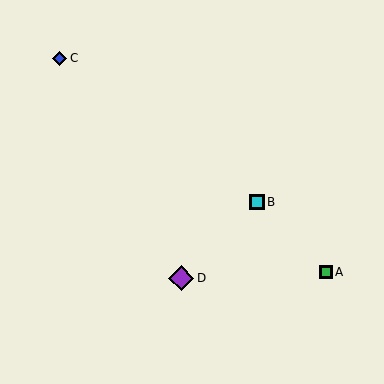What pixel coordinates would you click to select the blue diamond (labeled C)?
Click at (60, 58) to select the blue diamond C.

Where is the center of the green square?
The center of the green square is at (326, 272).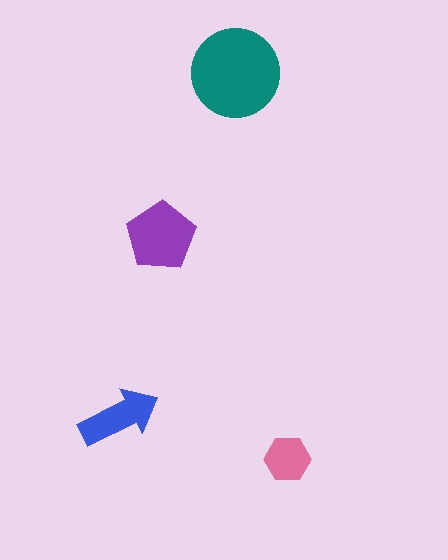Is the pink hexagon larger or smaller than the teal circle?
Smaller.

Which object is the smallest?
The pink hexagon.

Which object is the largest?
The teal circle.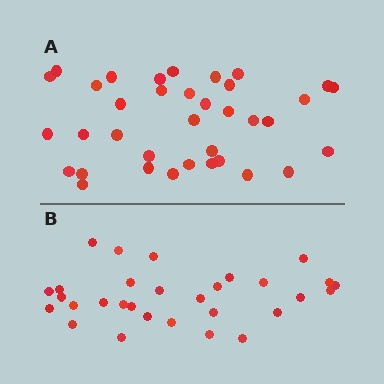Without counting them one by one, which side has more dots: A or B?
Region A (the top region) has more dots.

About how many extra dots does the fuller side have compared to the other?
Region A has about 6 more dots than region B.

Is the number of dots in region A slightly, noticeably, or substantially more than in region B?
Region A has only slightly more — the two regions are fairly close. The ratio is roughly 1.2 to 1.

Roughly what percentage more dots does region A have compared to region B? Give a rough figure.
About 20% more.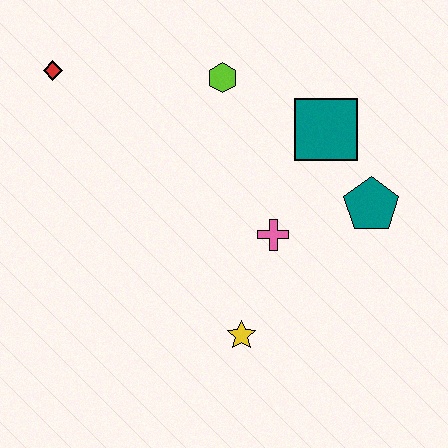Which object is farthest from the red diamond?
The teal pentagon is farthest from the red diamond.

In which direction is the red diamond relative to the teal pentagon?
The red diamond is to the left of the teal pentagon.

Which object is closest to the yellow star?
The pink cross is closest to the yellow star.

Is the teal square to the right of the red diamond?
Yes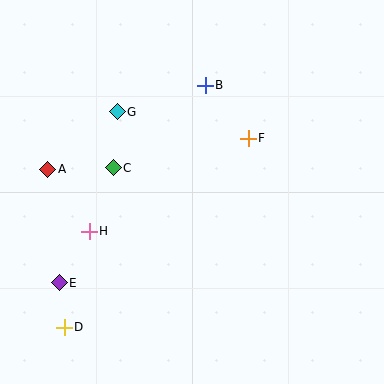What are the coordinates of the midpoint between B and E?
The midpoint between B and E is at (132, 184).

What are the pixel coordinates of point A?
Point A is at (48, 169).